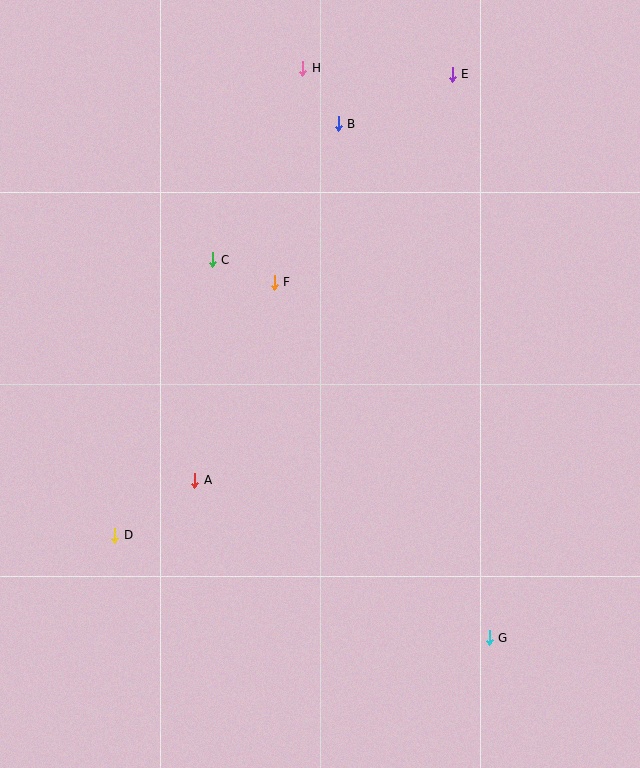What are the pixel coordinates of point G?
Point G is at (489, 638).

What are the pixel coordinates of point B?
Point B is at (338, 124).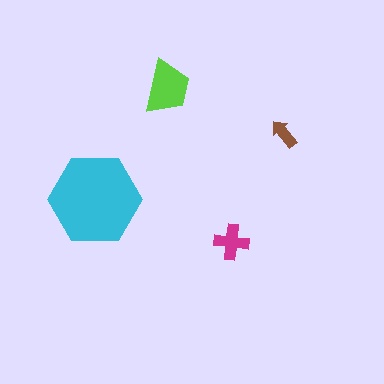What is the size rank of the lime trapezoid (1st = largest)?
2nd.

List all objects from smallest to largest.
The brown arrow, the magenta cross, the lime trapezoid, the cyan hexagon.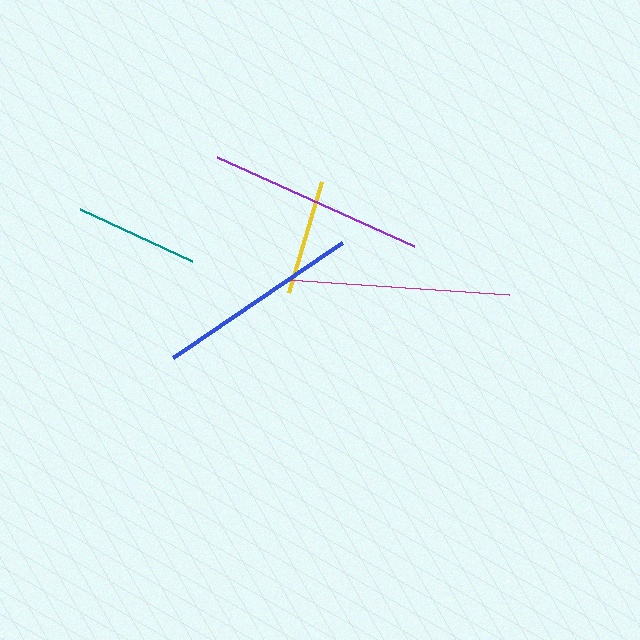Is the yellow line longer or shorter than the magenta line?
The magenta line is longer than the yellow line.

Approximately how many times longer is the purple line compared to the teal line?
The purple line is approximately 1.8 times the length of the teal line.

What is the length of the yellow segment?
The yellow segment is approximately 116 pixels long.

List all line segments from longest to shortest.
From longest to shortest: magenta, purple, blue, teal, yellow.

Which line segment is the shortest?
The yellow line is the shortest at approximately 116 pixels.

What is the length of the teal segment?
The teal segment is approximately 123 pixels long.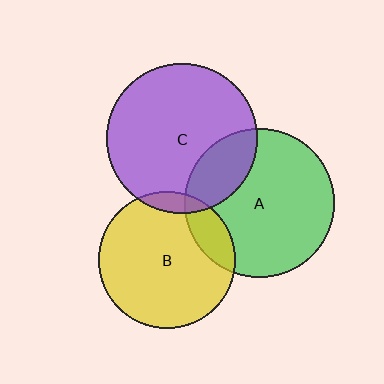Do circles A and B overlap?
Yes.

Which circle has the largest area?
Circle C (purple).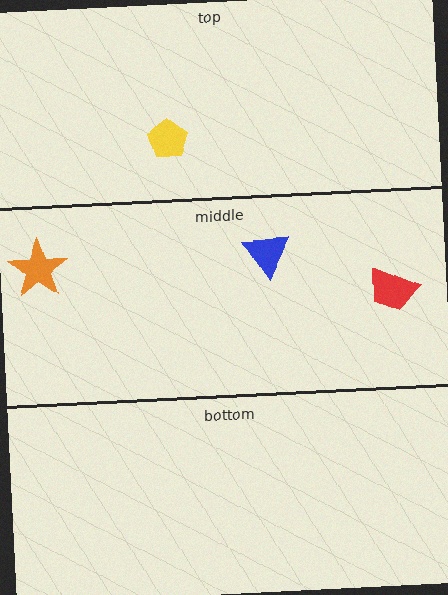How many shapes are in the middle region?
3.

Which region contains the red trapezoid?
The middle region.